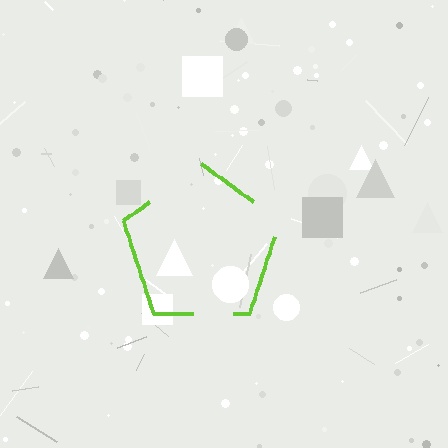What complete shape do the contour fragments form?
The contour fragments form a pentagon.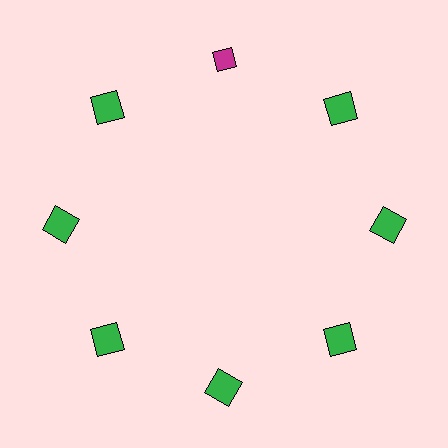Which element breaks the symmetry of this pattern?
The magenta diamond at roughly the 12 o'clock position breaks the symmetry. All other shapes are green squares.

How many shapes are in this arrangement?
There are 8 shapes arranged in a ring pattern.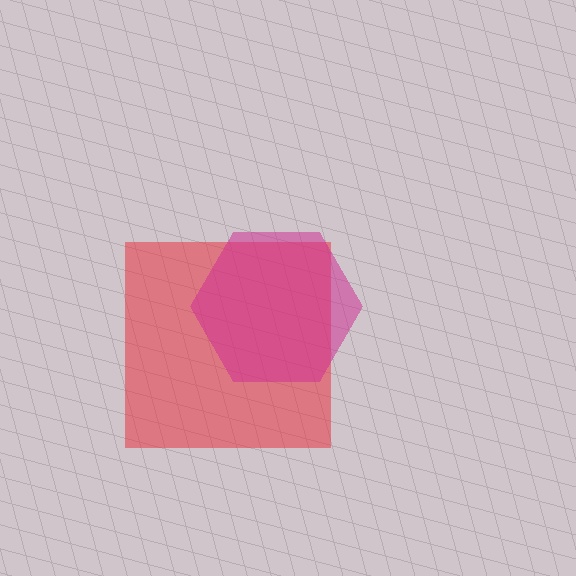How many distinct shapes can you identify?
There are 2 distinct shapes: a red square, a magenta hexagon.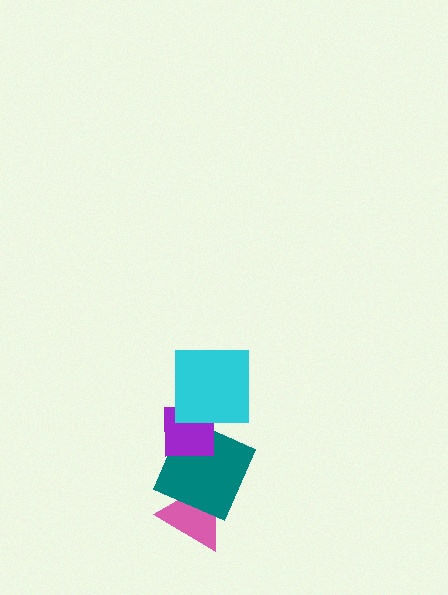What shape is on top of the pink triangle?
The teal square is on top of the pink triangle.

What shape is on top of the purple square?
The cyan square is on top of the purple square.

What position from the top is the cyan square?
The cyan square is 1st from the top.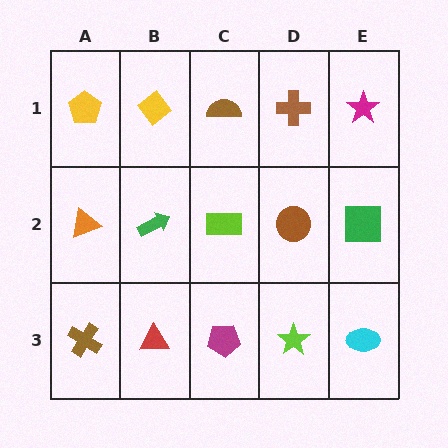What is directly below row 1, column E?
A green square.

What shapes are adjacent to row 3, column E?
A green square (row 2, column E), a lime star (row 3, column D).